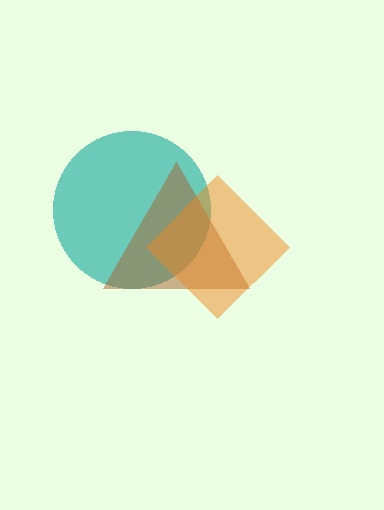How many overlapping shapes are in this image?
There are 3 overlapping shapes in the image.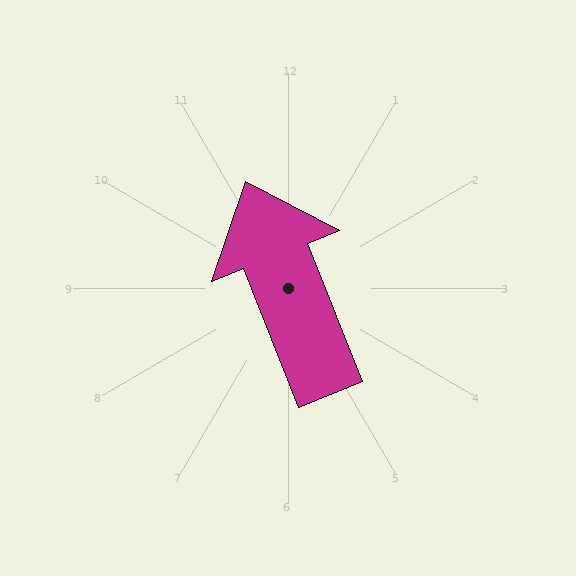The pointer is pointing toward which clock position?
Roughly 11 o'clock.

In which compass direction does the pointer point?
North.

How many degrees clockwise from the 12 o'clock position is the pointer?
Approximately 338 degrees.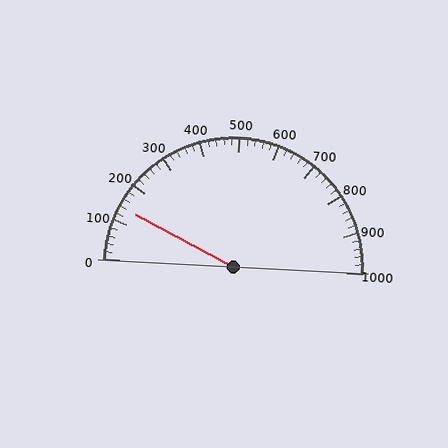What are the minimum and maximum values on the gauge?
The gauge ranges from 0 to 1000.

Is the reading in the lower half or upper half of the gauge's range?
The reading is in the lower half of the range (0 to 1000).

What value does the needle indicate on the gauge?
The needle indicates approximately 140.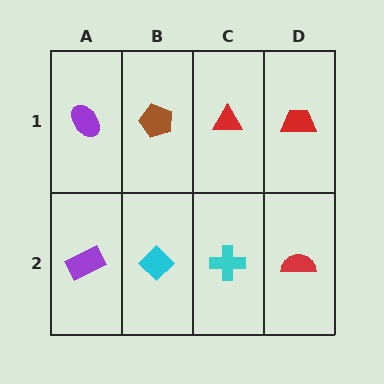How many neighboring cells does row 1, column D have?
2.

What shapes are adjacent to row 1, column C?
A cyan cross (row 2, column C), a brown pentagon (row 1, column B), a red trapezoid (row 1, column D).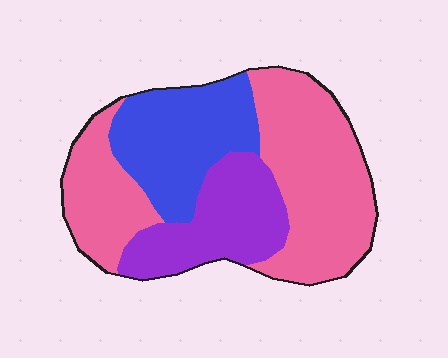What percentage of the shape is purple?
Purple covers around 25% of the shape.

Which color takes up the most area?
Pink, at roughly 50%.